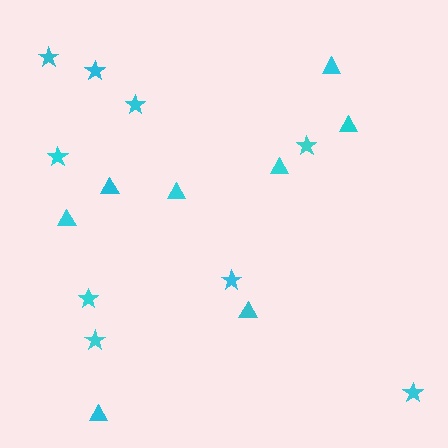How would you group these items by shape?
There are 2 groups: one group of triangles (8) and one group of stars (9).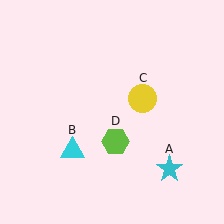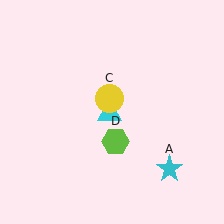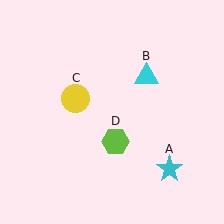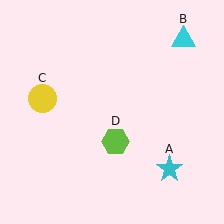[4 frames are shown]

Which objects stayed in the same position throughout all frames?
Cyan star (object A) and lime hexagon (object D) remained stationary.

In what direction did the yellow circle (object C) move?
The yellow circle (object C) moved left.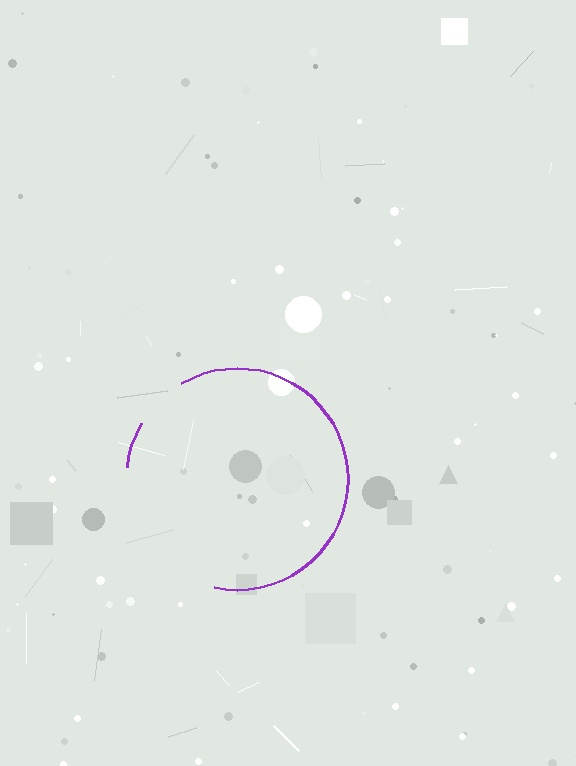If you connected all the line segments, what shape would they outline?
They would outline a circle.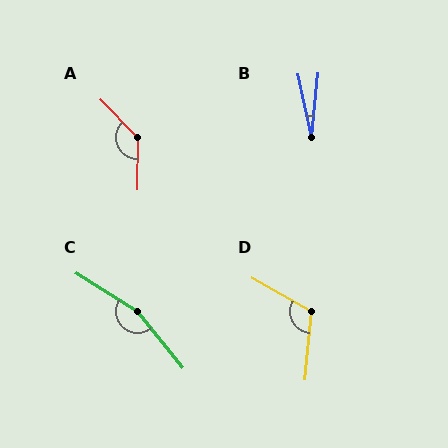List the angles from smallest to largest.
B (17°), D (114°), A (136°), C (161°).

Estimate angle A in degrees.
Approximately 136 degrees.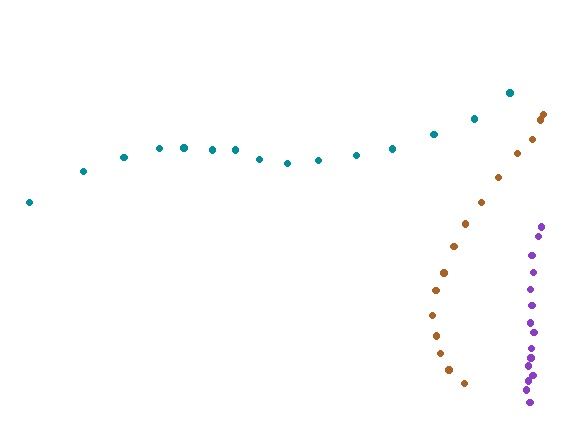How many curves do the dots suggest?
There are 3 distinct paths.